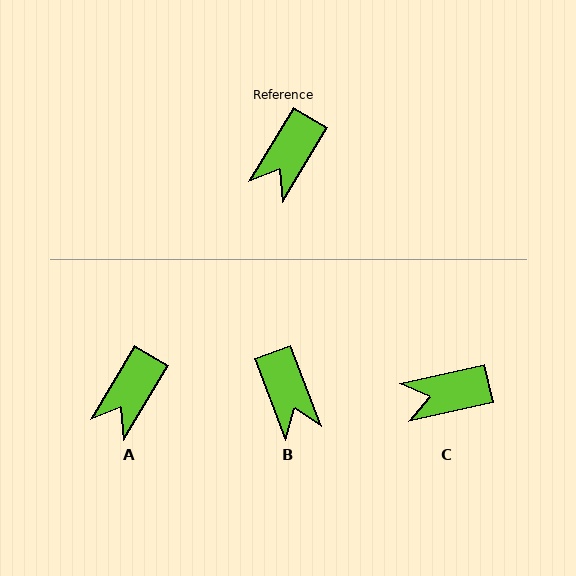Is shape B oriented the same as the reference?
No, it is off by about 52 degrees.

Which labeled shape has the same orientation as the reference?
A.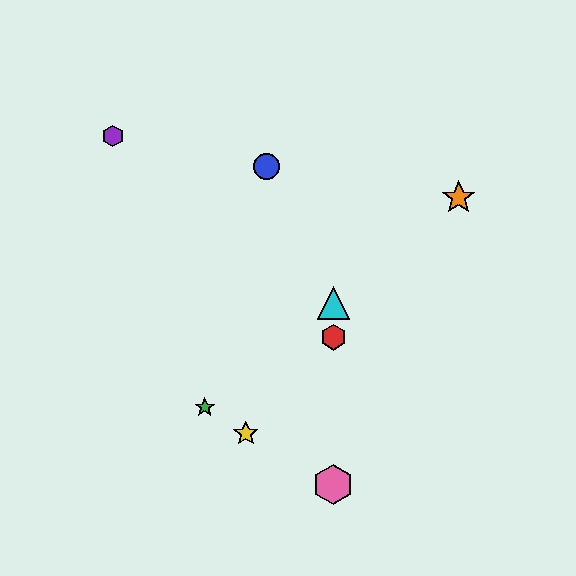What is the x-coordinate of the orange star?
The orange star is at x≈459.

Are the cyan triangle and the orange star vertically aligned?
No, the cyan triangle is at x≈333 and the orange star is at x≈459.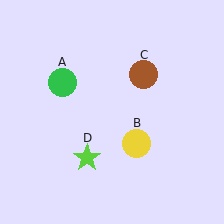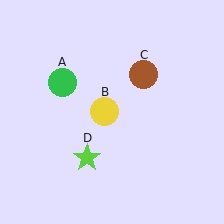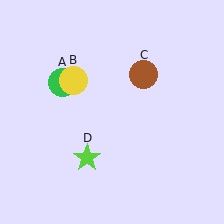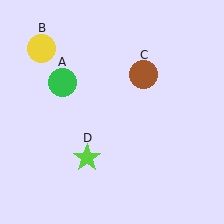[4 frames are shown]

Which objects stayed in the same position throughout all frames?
Green circle (object A) and brown circle (object C) and lime star (object D) remained stationary.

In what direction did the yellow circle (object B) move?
The yellow circle (object B) moved up and to the left.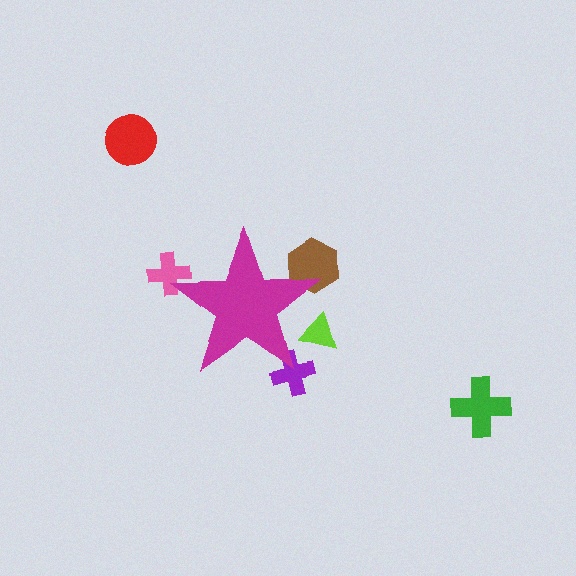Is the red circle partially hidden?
No, the red circle is fully visible.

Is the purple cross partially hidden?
Yes, the purple cross is partially hidden behind the magenta star.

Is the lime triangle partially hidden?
Yes, the lime triangle is partially hidden behind the magenta star.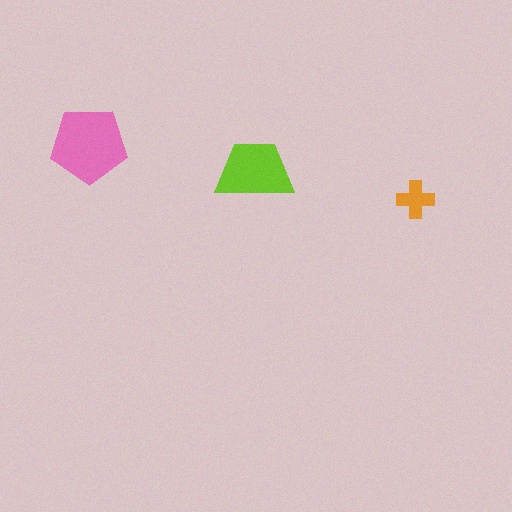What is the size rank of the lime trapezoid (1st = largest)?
2nd.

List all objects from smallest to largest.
The orange cross, the lime trapezoid, the pink pentagon.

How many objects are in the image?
There are 3 objects in the image.